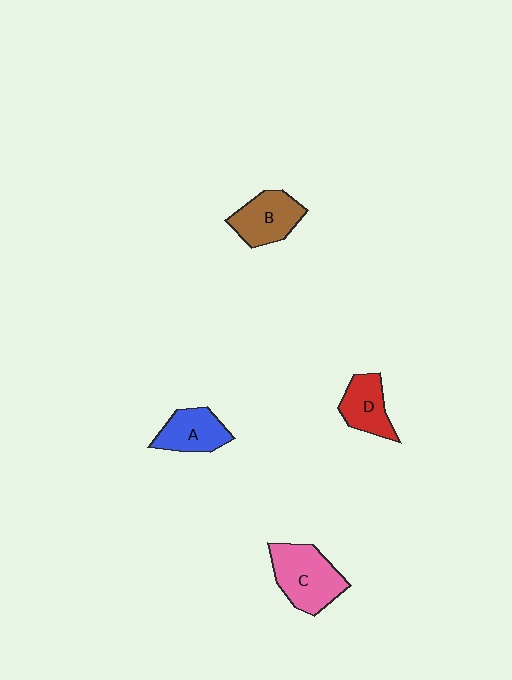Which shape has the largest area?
Shape C (pink).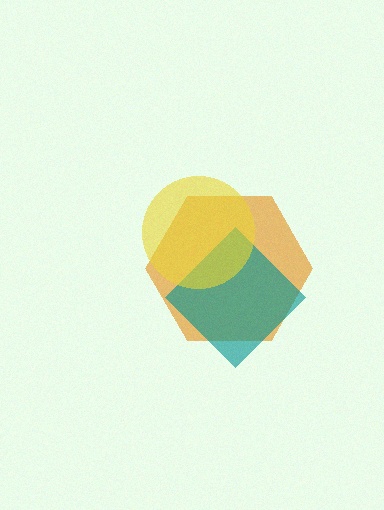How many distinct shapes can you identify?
There are 3 distinct shapes: an orange hexagon, a teal diamond, a yellow circle.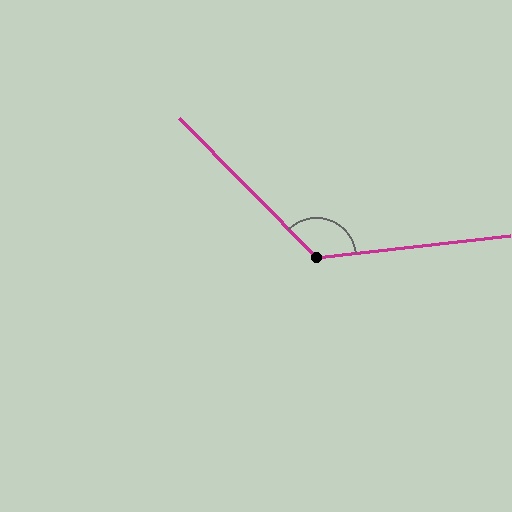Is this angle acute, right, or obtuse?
It is obtuse.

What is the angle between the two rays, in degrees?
Approximately 128 degrees.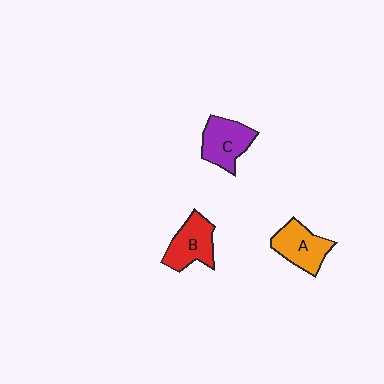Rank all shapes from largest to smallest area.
From largest to smallest: C (purple), B (red), A (orange).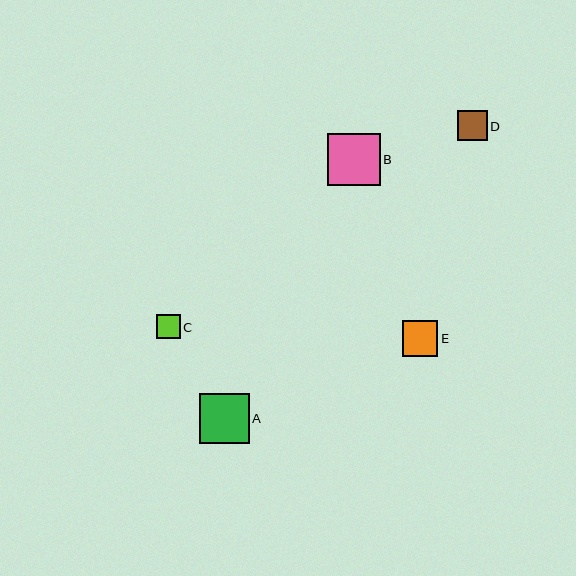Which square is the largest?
Square B is the largest with a size of approximately 53 pixels.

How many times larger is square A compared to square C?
Square A is approximately 2.1 times the size of square C.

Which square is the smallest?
Square C is the smallest with a size of approximately 24 pixels.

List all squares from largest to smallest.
From largest to smallest: B, A, E, D, C.